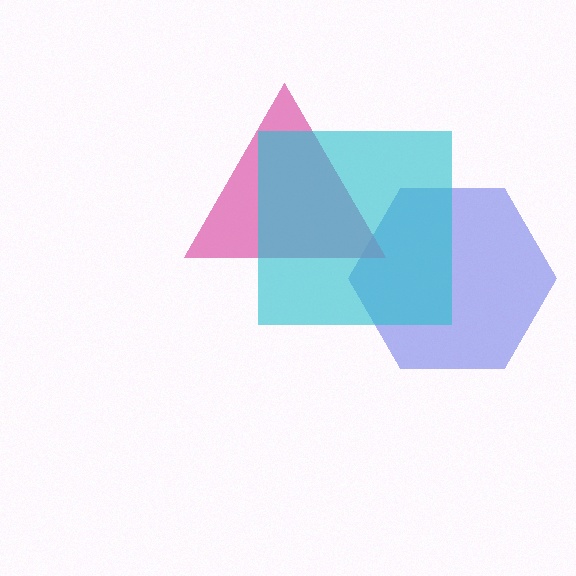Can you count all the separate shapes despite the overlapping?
Yes, there are 3 separate shapes.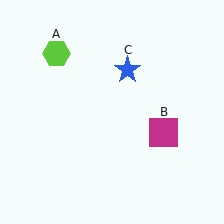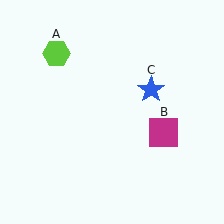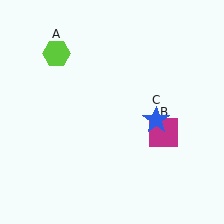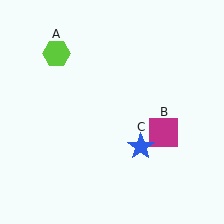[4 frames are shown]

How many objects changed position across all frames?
1 object changed position: blue star (object C).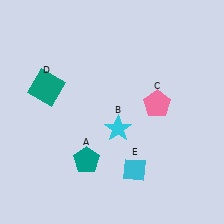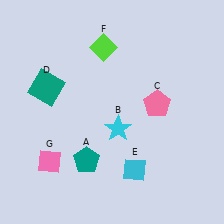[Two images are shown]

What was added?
A lime diamond (F), a pink diamond (G) were added in Image 2.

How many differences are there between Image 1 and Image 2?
There are 2 differences between the two images.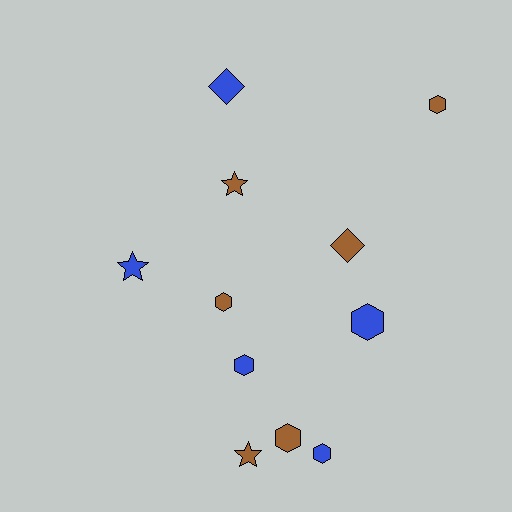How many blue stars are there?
There is 1 blue star.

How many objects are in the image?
There are 11 objects.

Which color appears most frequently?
Brown, with 6 objects.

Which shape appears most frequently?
Hexagon, with 6 objects.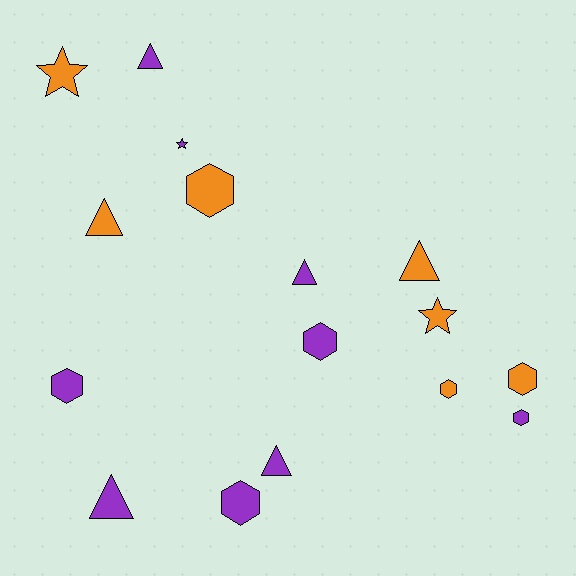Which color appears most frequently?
Purple, with 9 objects.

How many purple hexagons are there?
There are 4 purple hexagons.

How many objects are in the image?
There are 16 objects.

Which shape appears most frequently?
Hexagon, with 7 objects.